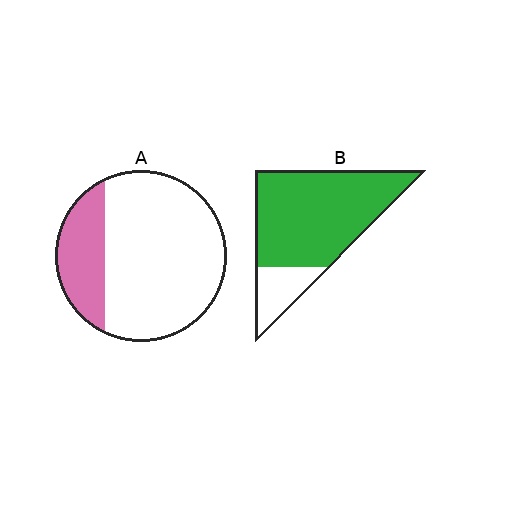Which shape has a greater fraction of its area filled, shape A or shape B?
Shape B.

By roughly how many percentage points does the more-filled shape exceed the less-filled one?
By roughly 55 percentage points (B over A).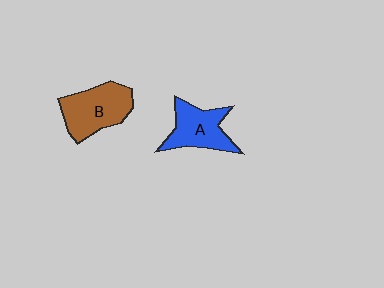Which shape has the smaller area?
Shape A (blue).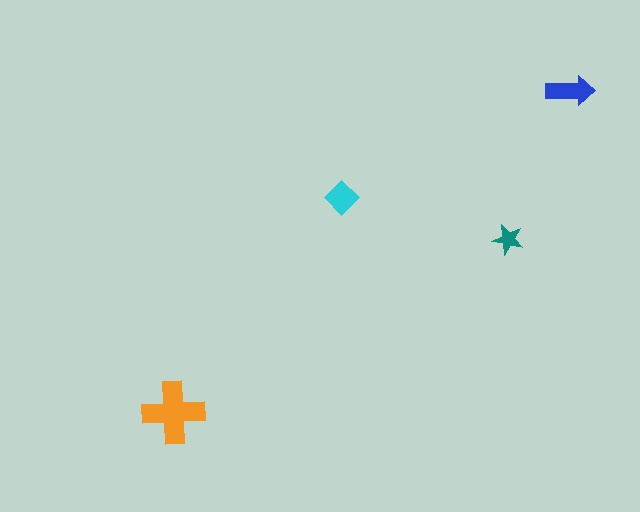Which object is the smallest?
The teal star.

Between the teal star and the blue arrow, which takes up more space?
The blue arrow.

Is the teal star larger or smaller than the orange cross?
Smaller.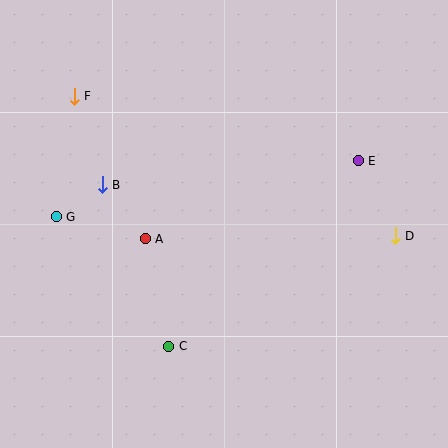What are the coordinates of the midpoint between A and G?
The midpoint between A and G is at (101, 228).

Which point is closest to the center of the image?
Point A at (145, 239) is closest to the center.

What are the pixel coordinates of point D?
Point D is at (395, 236).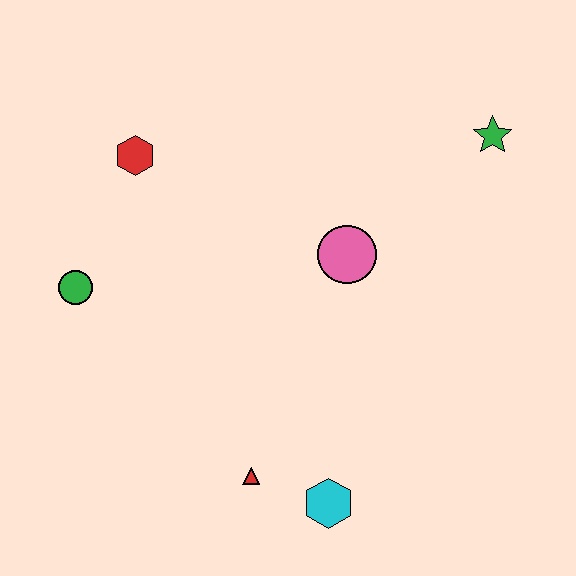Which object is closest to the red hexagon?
The green circle is closest to the red hexagon.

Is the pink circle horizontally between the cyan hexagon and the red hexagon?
No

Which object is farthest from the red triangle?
The green star is farthest from the red triangle.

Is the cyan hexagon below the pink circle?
Yes